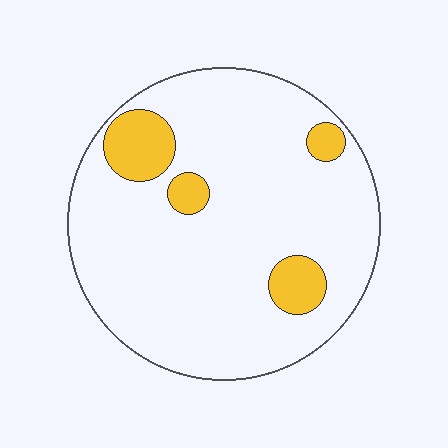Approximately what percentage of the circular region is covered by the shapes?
Approximately 10%.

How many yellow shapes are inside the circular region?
4.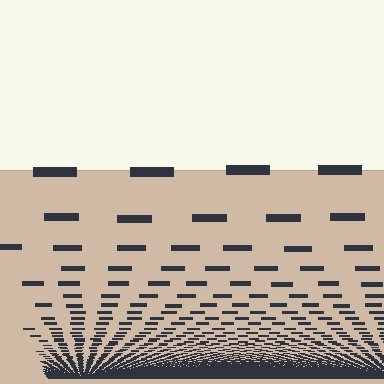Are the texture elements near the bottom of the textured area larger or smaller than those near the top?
Smaller. The gradient is inverted — elements near the bottom are smaller and denser.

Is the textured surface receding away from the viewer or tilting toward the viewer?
The surface appears to tilt toward the viewer. Texture elements get larger and sparser toward the top.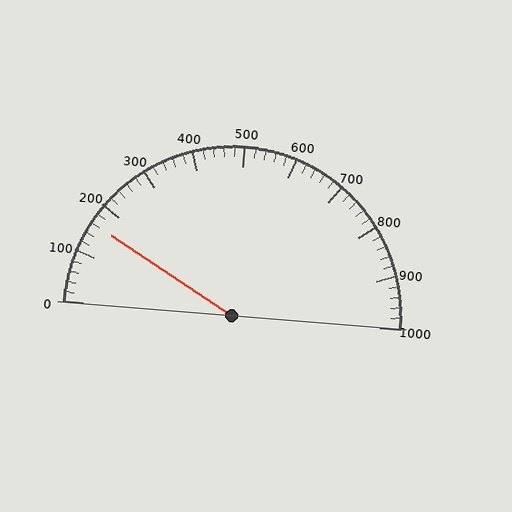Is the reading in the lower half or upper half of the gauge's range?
The reading is in the lower half of the range (0 to 1000).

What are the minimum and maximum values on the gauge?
The gauge ranges from 0 to 1000.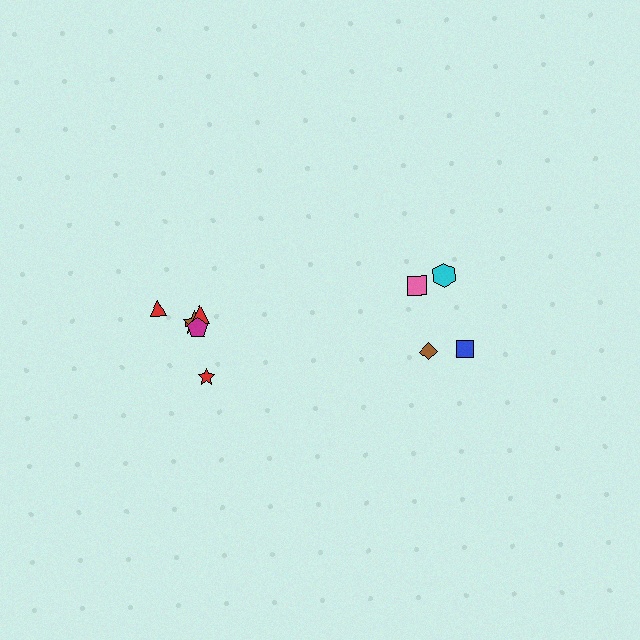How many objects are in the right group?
There are 4 objects.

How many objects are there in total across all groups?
There are 10 objects.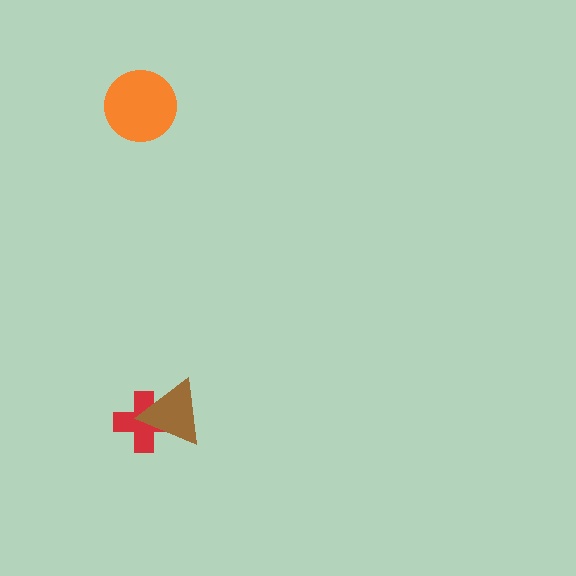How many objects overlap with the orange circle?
0 objects overlap with the orange circle.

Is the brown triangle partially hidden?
No, no other shape covers it.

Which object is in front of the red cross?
The brown triangle is in front of the red cross.